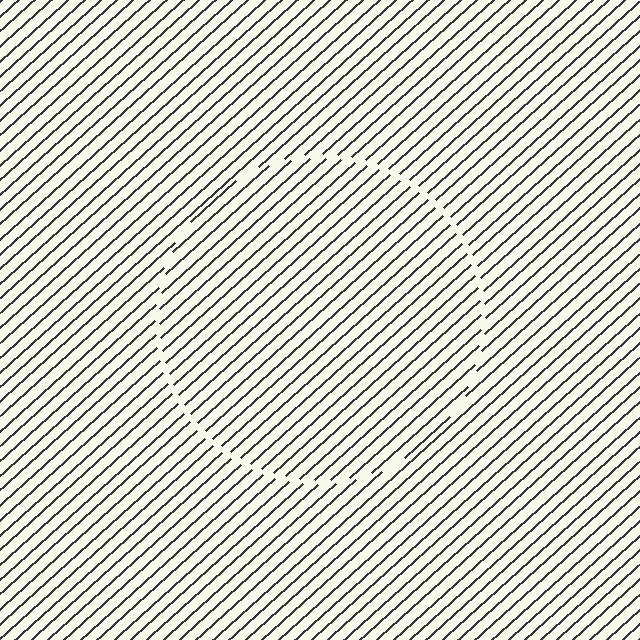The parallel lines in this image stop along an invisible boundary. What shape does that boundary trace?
An illusory circle. The interior of the shape contains the same grating, shifted by half a period — the contour is defined by the phase discontinuity where line-ends from the inner and outer gratings abut.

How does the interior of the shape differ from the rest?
The interior of the shape contains the same grating, shifted by half a period — the contour is defined by the phase discontinuity where line-ends from the inner and outer gratings abut.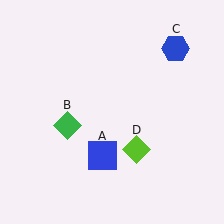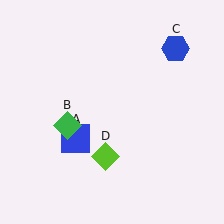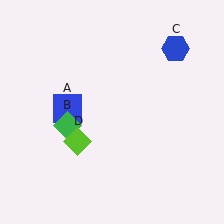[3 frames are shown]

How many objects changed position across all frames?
2 objects changed position: blue square (object A), lime diamond (object D).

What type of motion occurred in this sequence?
The blue square (object A), lime diamond (object D) rotated clockwise around the center of the scene.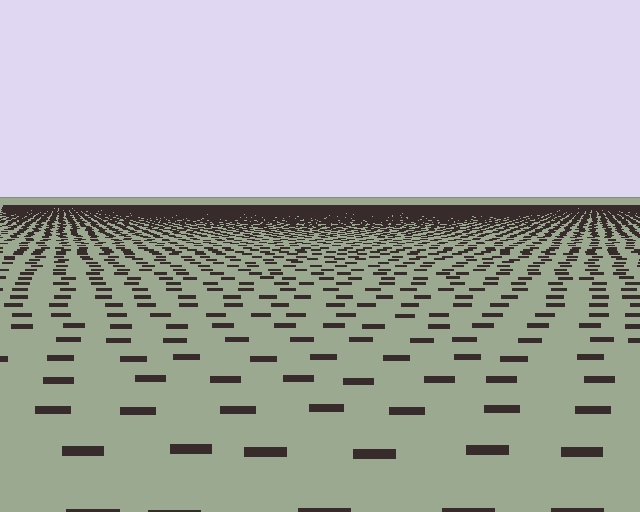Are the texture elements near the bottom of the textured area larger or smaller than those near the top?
Larger. Near the bottom, elements are closer to the viewer and appear at a bigger on-screen size.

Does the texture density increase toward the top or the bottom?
Density increases toward the top.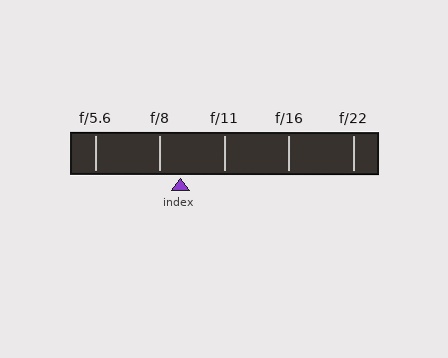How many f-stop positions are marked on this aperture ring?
There are 5 f-stop positions marked.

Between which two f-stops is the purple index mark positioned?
The index mark is between f/8 and f/11.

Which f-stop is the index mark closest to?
The index mark is closest to f/8.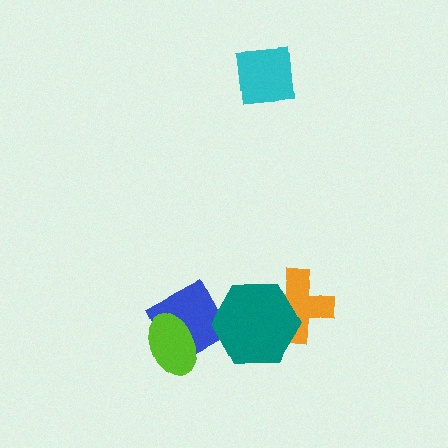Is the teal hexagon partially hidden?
No, no other shape covers it.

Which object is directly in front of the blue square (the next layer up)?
The lime ellipse is directly in front of the blue square.